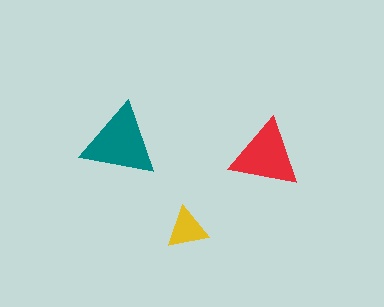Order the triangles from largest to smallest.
the teal one, the red one, the yellow one.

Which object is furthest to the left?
The teal triangle is leftmost.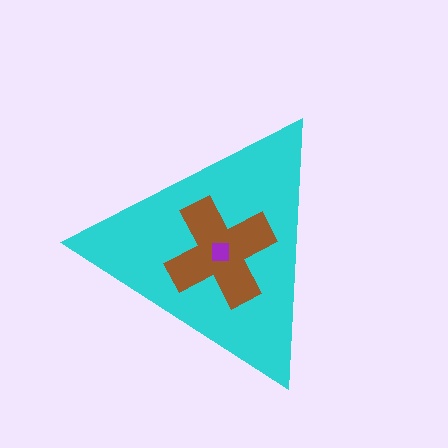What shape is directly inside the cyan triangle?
The brown cross.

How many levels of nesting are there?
3.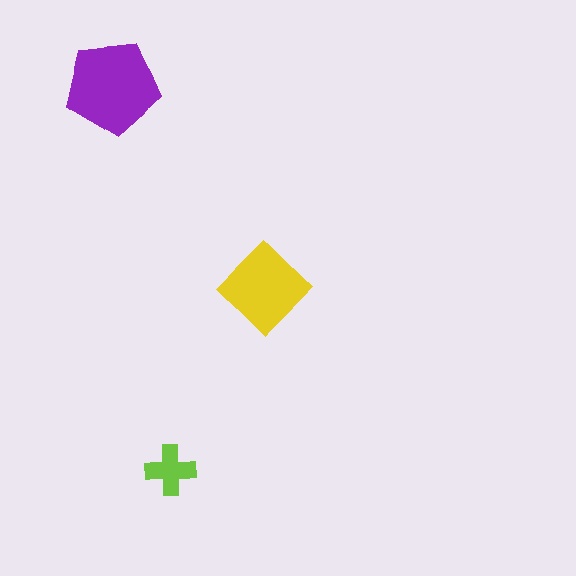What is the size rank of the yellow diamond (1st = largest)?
2nd.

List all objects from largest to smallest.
The purple pentagon, the yellow diamond, the lime cross.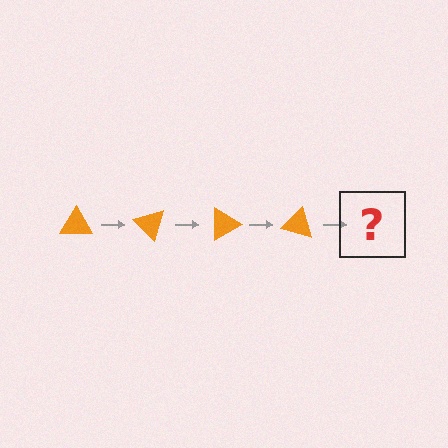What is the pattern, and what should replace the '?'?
The pattern is that the triangle rotates 45 degrees each step. The '?' should be an orange triangle rotated 180 degrees.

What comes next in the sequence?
The next element should be an orange triangle rotated 180 degrees.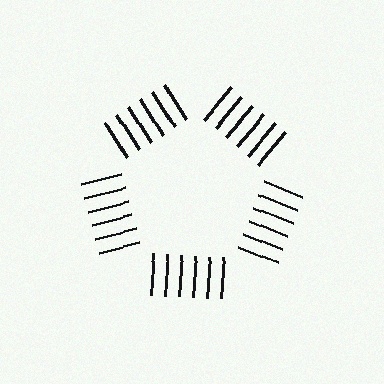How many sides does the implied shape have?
5 sides — the line-ends trace a pentagon.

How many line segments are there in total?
30 — 6 along each of the 5 edges.